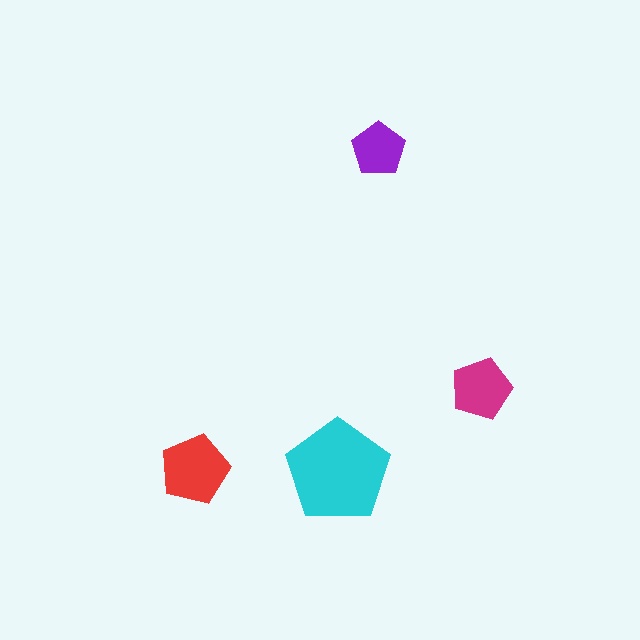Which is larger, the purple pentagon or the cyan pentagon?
The cyan one.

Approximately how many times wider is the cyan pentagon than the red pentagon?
About 1.5 times wider.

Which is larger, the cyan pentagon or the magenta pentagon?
The cyan one.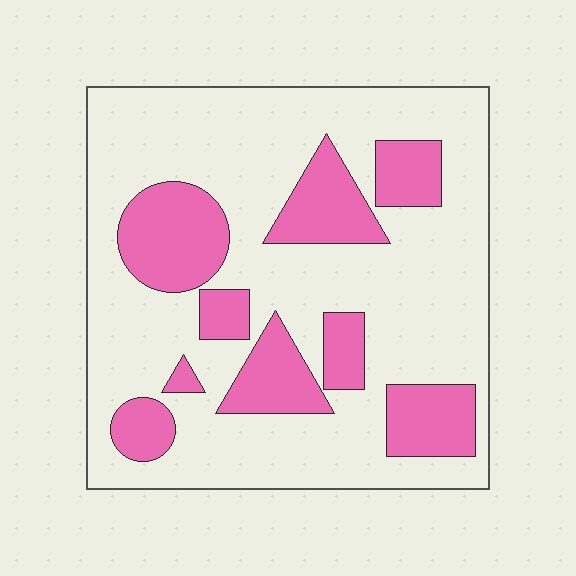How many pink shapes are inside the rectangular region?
9.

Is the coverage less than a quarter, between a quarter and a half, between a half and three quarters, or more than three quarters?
Between a quarter and a half.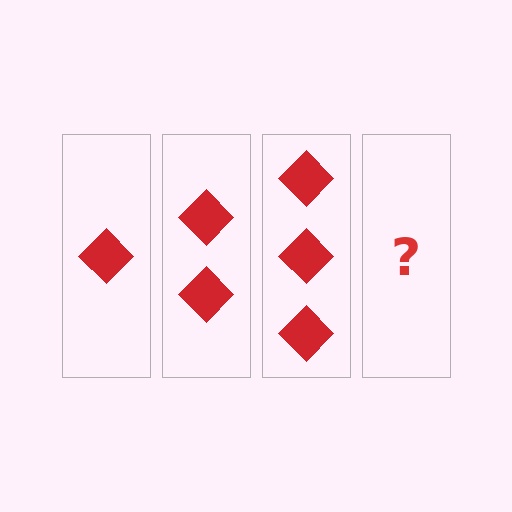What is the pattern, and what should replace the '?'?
The pattern is that each step adds one more diamond. The '?' should be 4 diamonds.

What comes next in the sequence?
The next element should be 4 diamonds.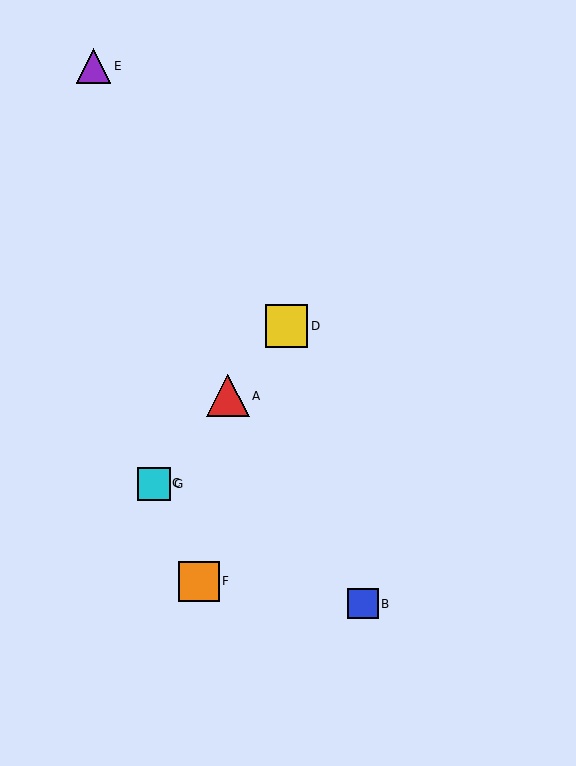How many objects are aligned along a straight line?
4 objects (A, C, D, G) are aligned along a straight line.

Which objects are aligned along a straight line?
Objects A, C, D, G are aligned along a straight line.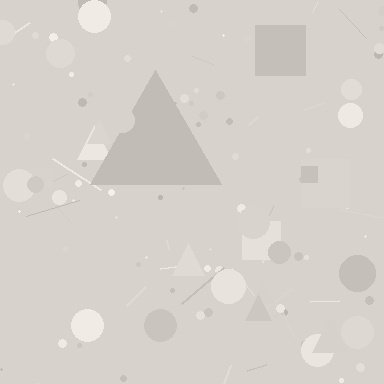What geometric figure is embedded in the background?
A triangle is embedded in the background.